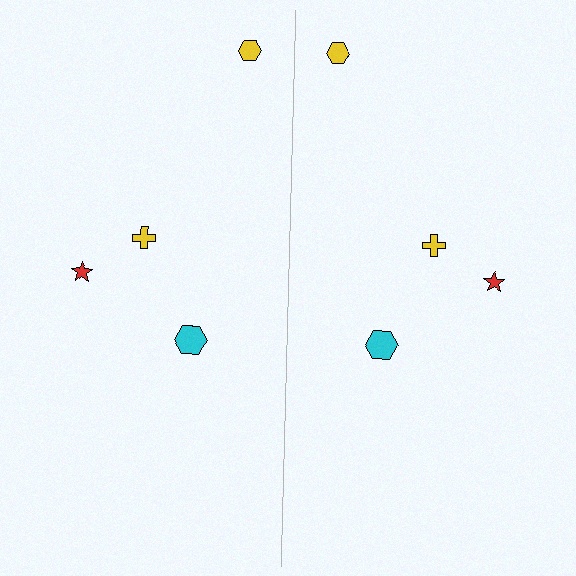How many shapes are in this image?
There are 8 shapes in this image.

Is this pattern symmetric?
Yes, this pattern has bilateral (reflection) symmetry.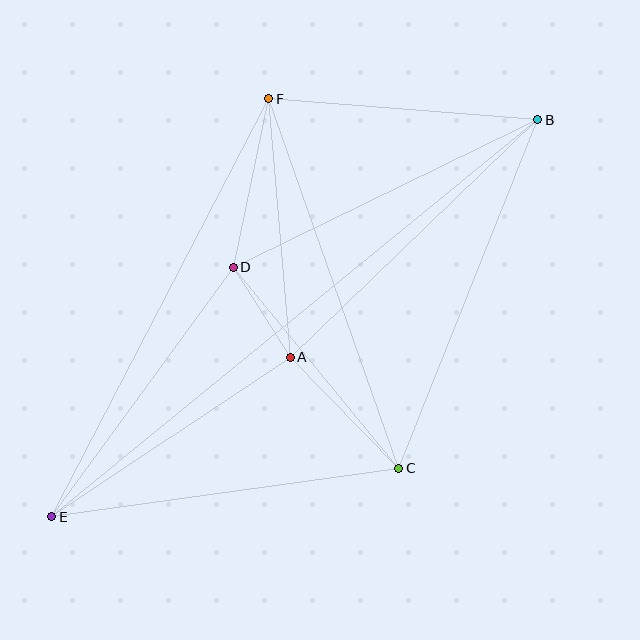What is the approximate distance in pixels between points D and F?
The distance between D and F is approximately 172 pixels.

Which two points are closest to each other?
Points A and D are closest to each other.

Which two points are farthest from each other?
Points B and E are farthest from each other.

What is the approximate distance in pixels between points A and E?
The distance between A and E is approximately 286 pixels.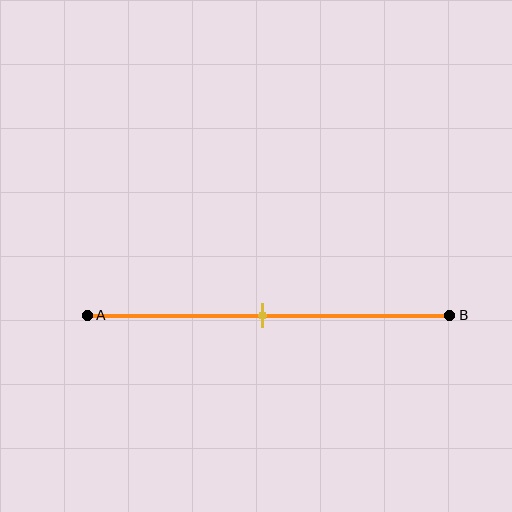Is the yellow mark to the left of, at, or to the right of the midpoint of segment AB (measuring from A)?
The yellow mark is approximately at the midpoint of segment AB.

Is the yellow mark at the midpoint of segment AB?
Yes, the mark is approximately at the midpoint.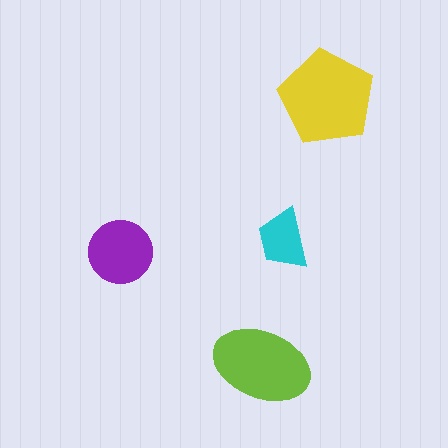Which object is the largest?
The yellow pentagon.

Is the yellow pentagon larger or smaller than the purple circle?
Larger.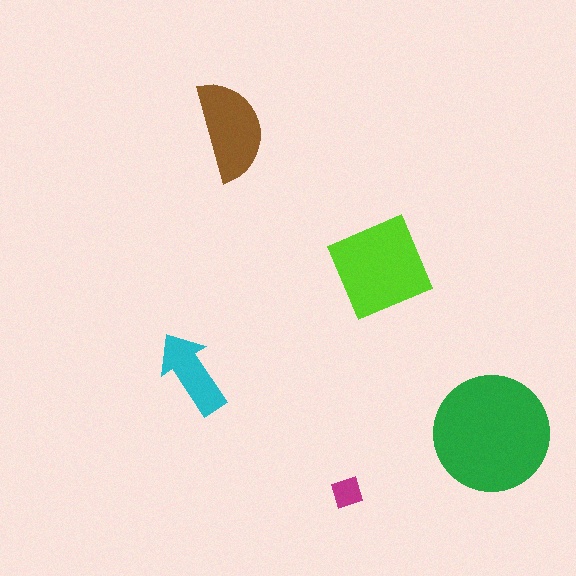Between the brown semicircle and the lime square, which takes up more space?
The lime square.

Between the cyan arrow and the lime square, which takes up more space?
The lime square.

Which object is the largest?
The green circle.